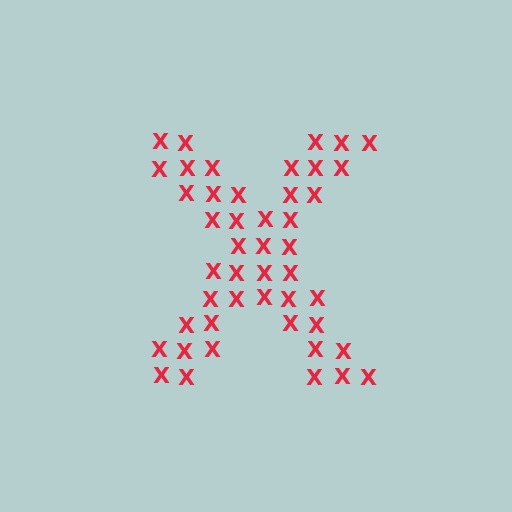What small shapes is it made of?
It is made of small letter X's.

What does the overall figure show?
The overall figure shows the letter X.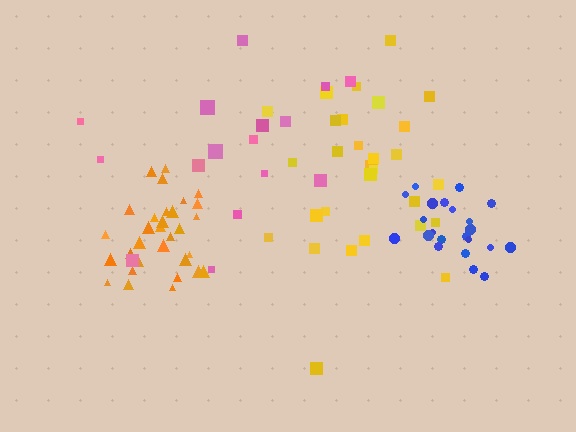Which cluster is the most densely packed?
Blue.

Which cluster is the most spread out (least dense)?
Pink.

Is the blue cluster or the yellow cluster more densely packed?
Blue.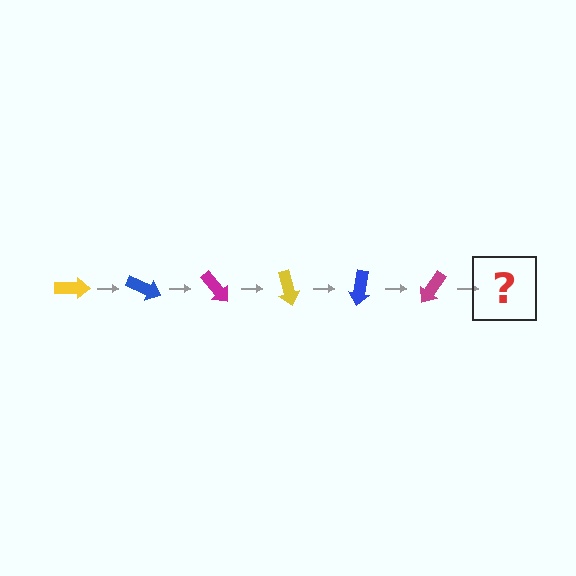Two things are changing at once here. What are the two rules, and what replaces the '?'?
The two rules are that it rotates 25 degrees each step and the color cycles through yellow, blue, and magenta. The '?' should be a yellow arrow, rotated 150 degrees from the start.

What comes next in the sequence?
The next element should be a yellow arrow, rotated 150 degrees from the start.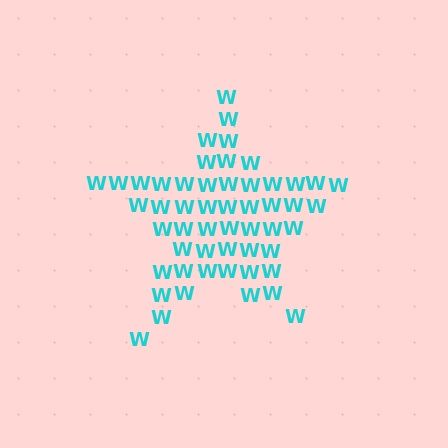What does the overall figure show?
The overall figure shows a star.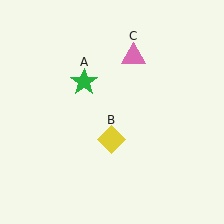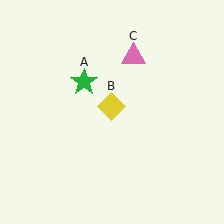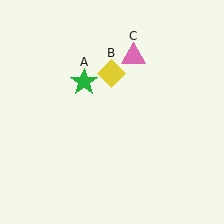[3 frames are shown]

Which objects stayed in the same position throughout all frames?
Green star (object A) and pink triangle (object C) remained stationary.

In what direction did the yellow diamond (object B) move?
The yellow diamond (object B) moved up.